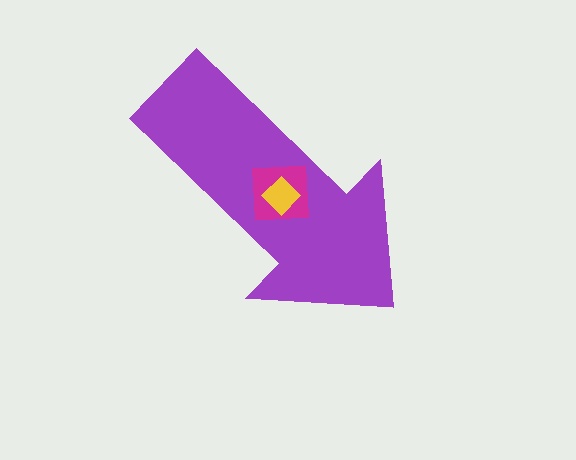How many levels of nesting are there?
3.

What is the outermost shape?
The purple arrow.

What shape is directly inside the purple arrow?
The magenta square.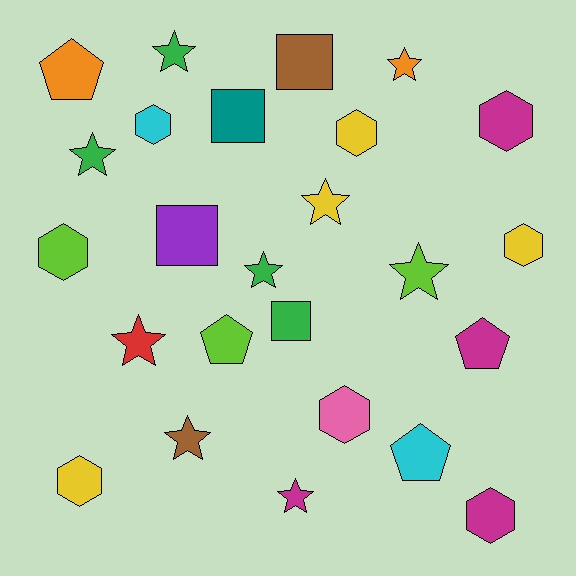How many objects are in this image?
There are 25 objects.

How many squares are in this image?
There are 4 squares.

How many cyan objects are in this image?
There are 2 cyan objects.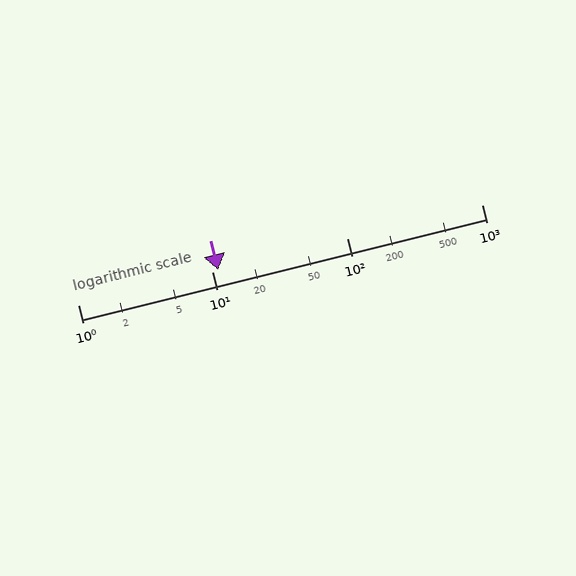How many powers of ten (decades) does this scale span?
The scale spans 3 decades, from 1 to 1000.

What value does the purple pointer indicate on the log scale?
The pointer indicates approximately 11.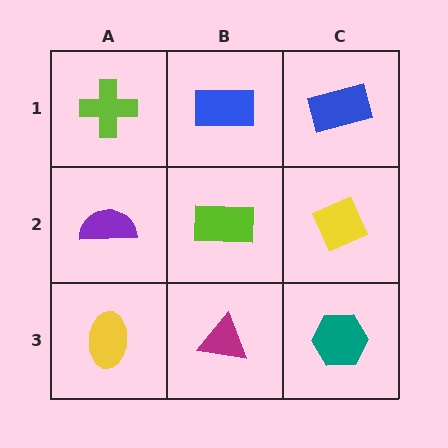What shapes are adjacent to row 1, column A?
A purple semicircle (row 2, column A), a blue rectangle (row 1, column B).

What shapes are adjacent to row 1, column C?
A yellow diamond (row 2, column C), a blue rectangle (row 1, column B).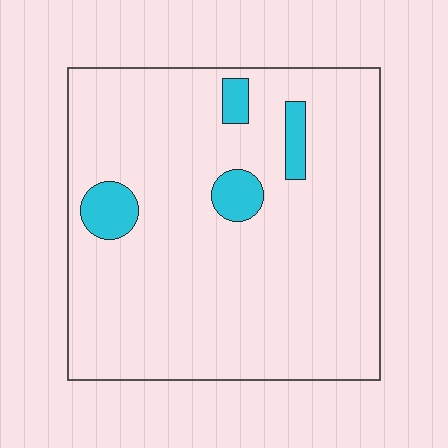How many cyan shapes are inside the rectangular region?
4.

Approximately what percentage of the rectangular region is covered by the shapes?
Approximately 10%.